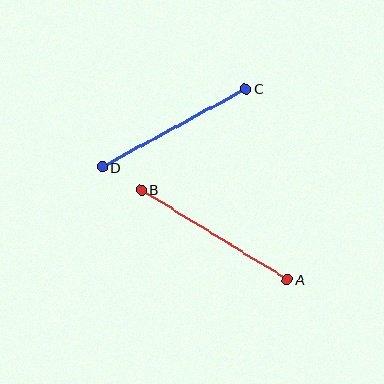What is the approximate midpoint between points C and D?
The midpoint is at approximately (174, 128) pixels.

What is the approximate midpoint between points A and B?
The midpoint is at approximately (214, 235) pixels.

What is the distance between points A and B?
The distance is approximately 172 pixels.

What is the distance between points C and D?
The distance is approximately 164 pixels.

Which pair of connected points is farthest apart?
Points A and B are farthest apart.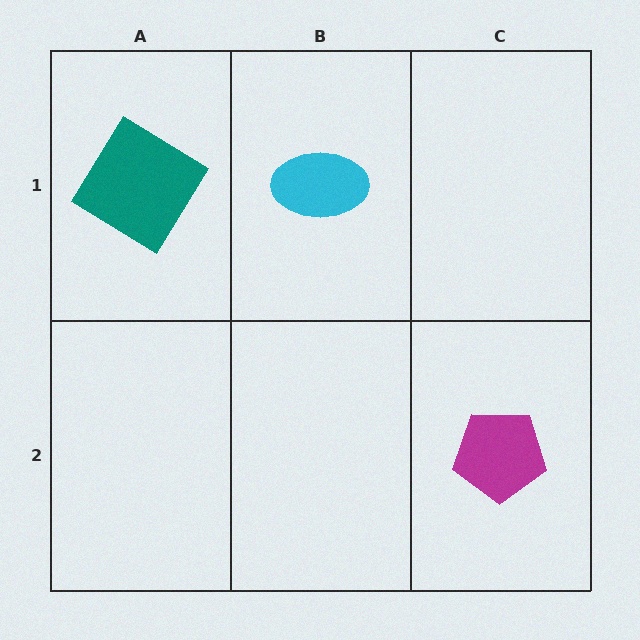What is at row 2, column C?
A magenta pentagon.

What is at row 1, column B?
A cyan ellipse.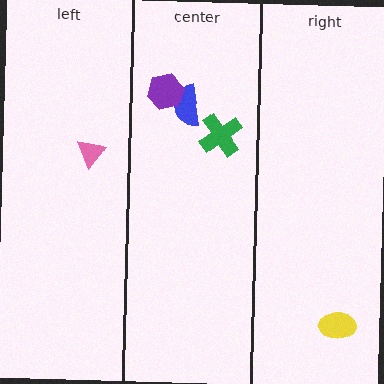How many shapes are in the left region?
1.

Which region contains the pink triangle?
The left region.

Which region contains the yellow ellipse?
The right region.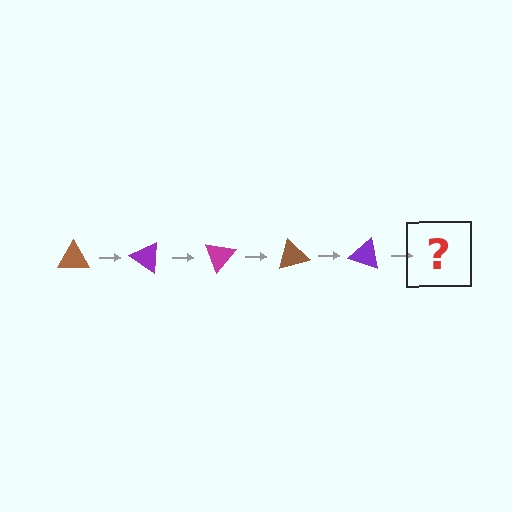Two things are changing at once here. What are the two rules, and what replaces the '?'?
The two rules are that it rotates 35 degrees each step and the color cycles through brown, purple, and magenta. The '?' should be a magenta triangle, rotated 175 degrees from the start.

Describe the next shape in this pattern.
It should be a magenta triangle, rotated 175 degrees from the start.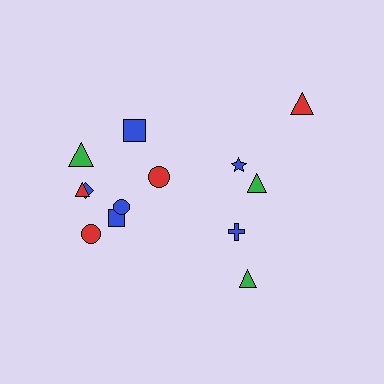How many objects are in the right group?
There are 5 objects.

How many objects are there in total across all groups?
There are 13 objects.